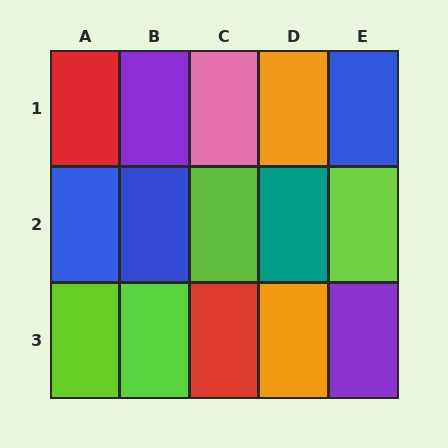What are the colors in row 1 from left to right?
Red, purple, pink, orange, blue.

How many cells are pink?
1 cell is pink.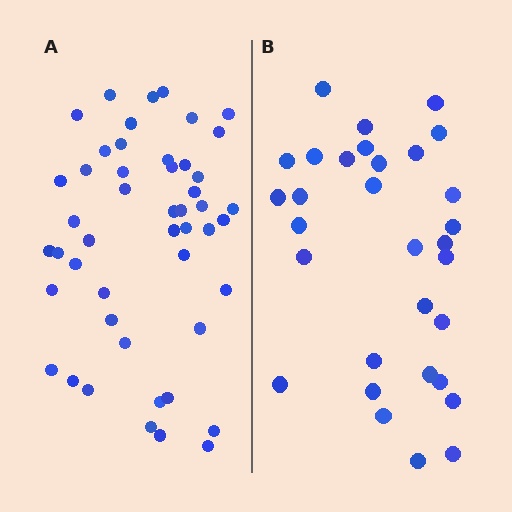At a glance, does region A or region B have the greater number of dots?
Region A (the left region) has more dots.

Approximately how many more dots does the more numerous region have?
Region A has approximately 15 more dots than region B.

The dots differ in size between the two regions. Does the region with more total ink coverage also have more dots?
No. Region B has more total ink coverage because its dots are larger, but region A actually contains more individual dots. Total area can be misleading — the number of items is what matters here.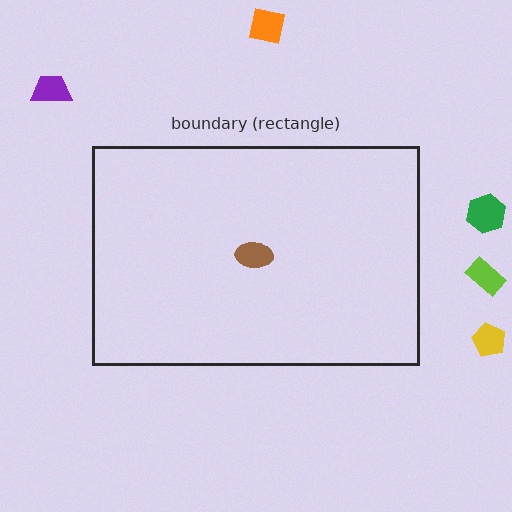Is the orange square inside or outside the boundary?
Outside.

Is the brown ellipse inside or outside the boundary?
Inside.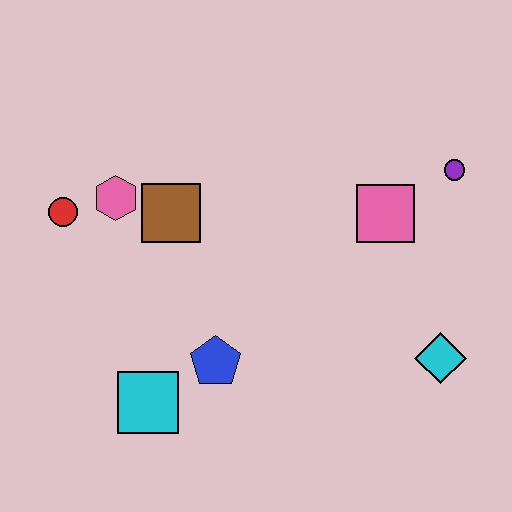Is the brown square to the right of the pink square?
No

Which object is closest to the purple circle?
The pink square is closest to the purple circle.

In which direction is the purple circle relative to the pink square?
The purple circle is to the right of the pink square.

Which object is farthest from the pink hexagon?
The cyan diamond is farthest from the pink hexagon.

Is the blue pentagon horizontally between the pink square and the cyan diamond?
No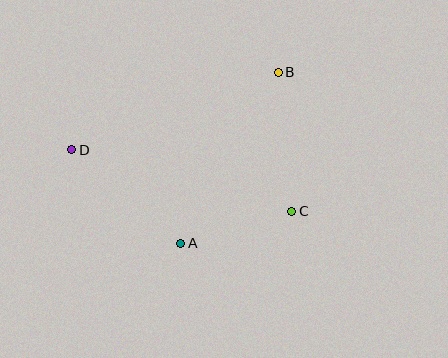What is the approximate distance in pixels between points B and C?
The distance between B and C is approximately 140 pixels.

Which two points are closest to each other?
Points A and C are closest to each other.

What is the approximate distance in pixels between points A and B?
The distance between A and B is approximately 197 pixels.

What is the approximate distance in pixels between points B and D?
The distance between B and D is approximately 221 pixels.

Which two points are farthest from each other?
Points C and D are farthest from each other.